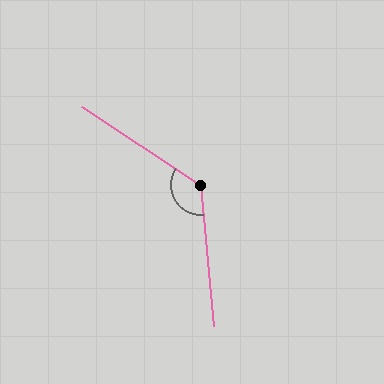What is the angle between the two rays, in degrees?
Approximately 128 degrees.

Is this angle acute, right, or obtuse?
It is obtuse.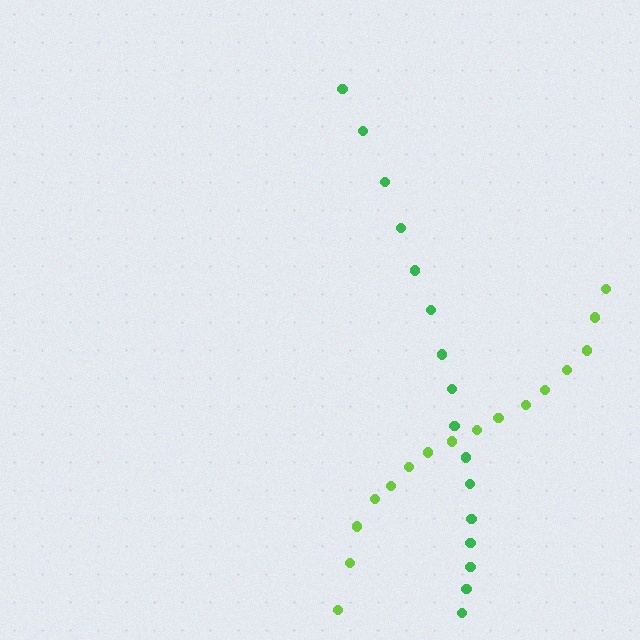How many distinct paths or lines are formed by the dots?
There are 2 distinct paths.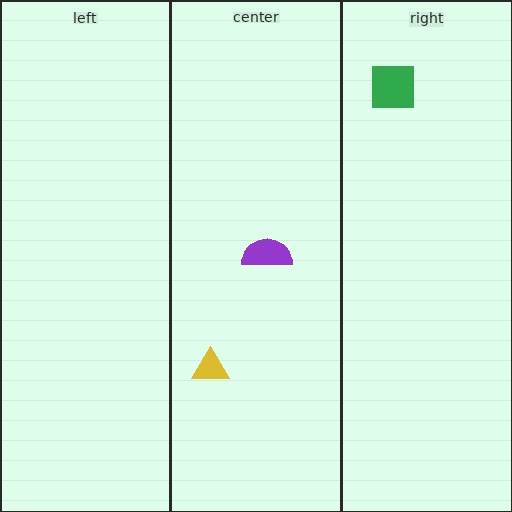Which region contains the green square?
The right region.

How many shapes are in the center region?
2.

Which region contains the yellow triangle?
The center region.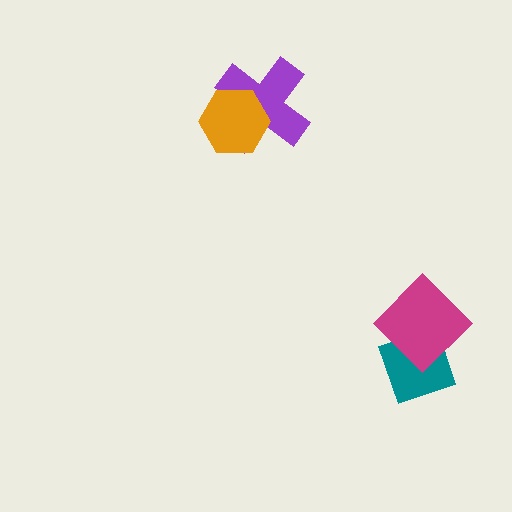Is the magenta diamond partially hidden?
No, no other shape covers it.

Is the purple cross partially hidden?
Yes, it is partially covered by another shape.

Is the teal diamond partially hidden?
Yes, it is partially covered by another shape.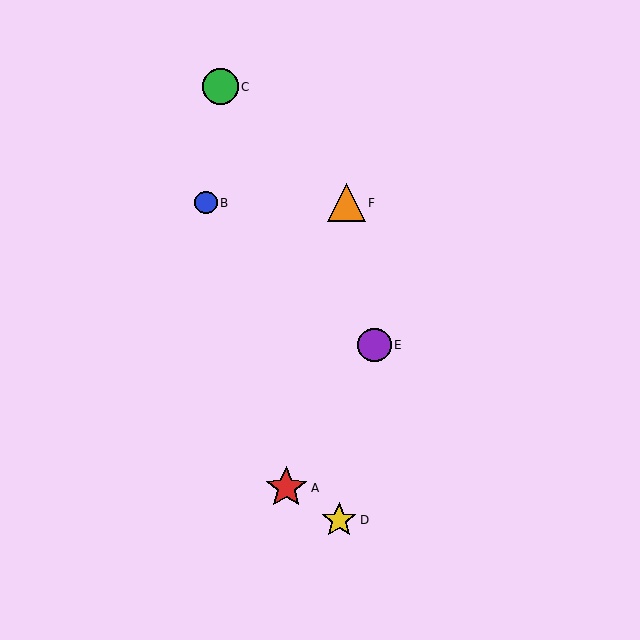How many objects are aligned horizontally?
2 objects (B, F) are aligned horizontally.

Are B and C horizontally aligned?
No, B is at y≈203 and C is at y≈87.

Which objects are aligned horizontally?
Objects B, F are aligned horizontally.